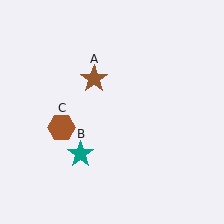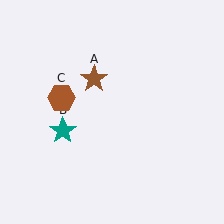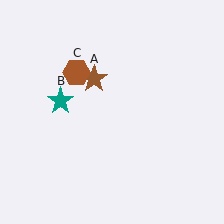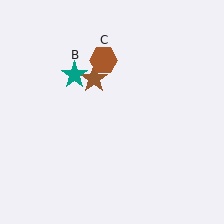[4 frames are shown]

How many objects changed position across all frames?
2 objects changed position: teal star (object B), brown hexagon (object C).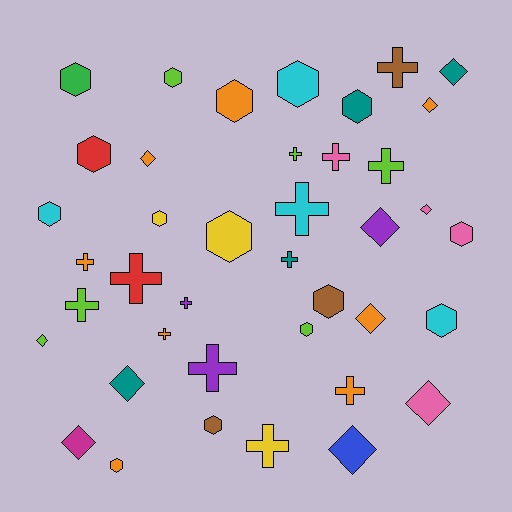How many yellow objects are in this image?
There are 3 yellow objects.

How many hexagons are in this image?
There are 15 hexagons.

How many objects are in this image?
There are 40 objects.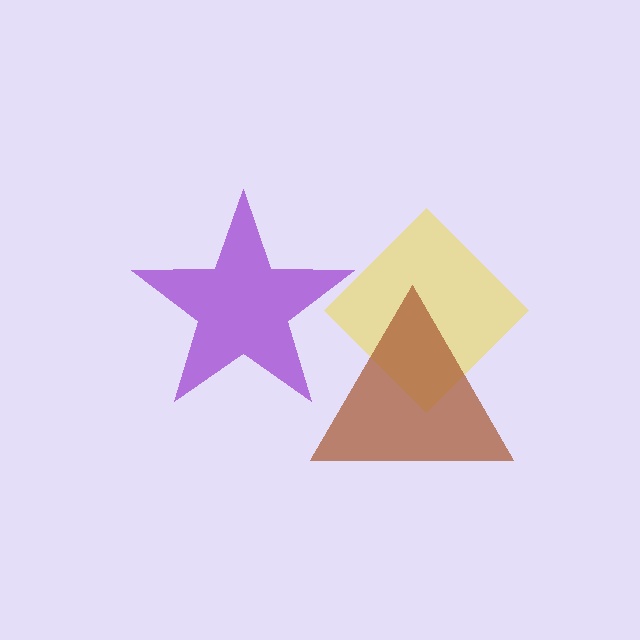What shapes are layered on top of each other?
The layered shapes are: a yellow diamond, a purple star, a brown triangle.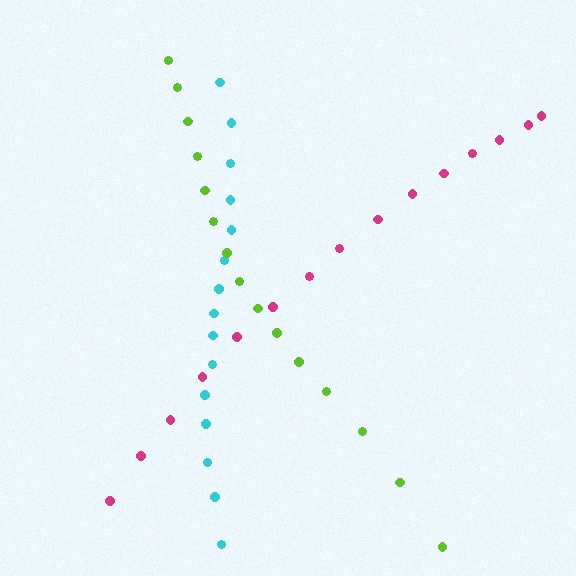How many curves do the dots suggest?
There are 3 distinct paths.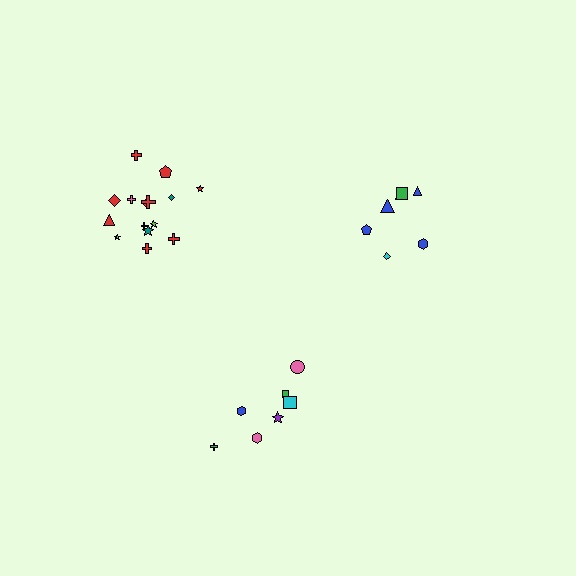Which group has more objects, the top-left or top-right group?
The top-left group.